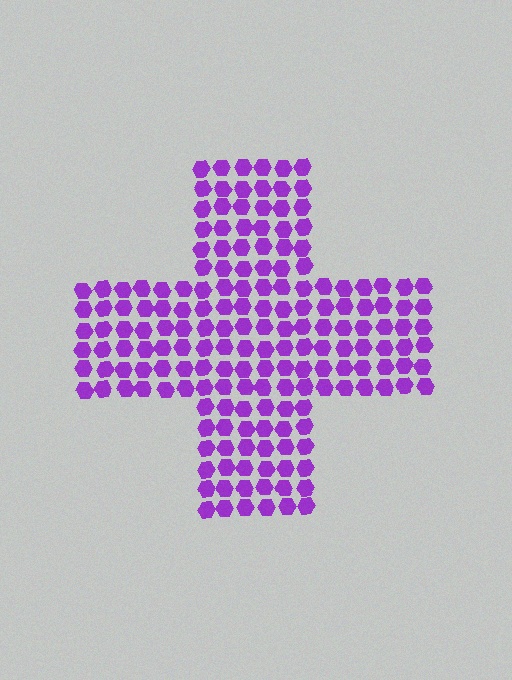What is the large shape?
The large shape is a cross.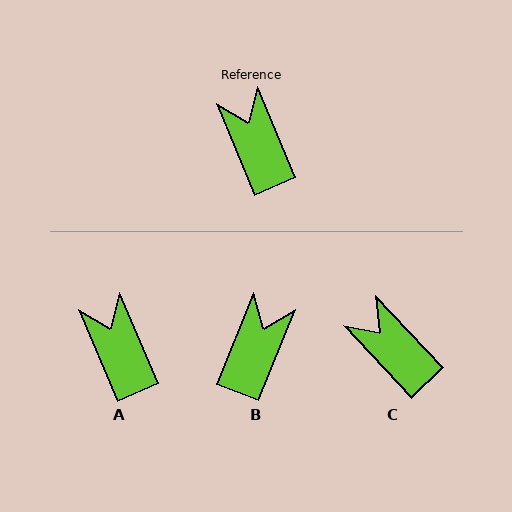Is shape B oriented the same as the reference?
No, it is off by about 45 degrees.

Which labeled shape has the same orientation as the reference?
A.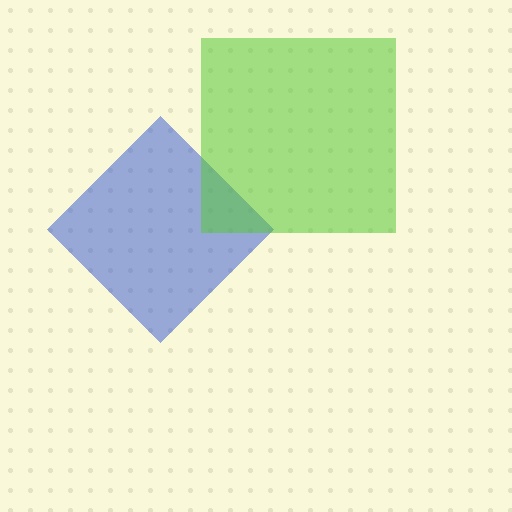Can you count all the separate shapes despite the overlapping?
Yes, there are 2 separate shapes.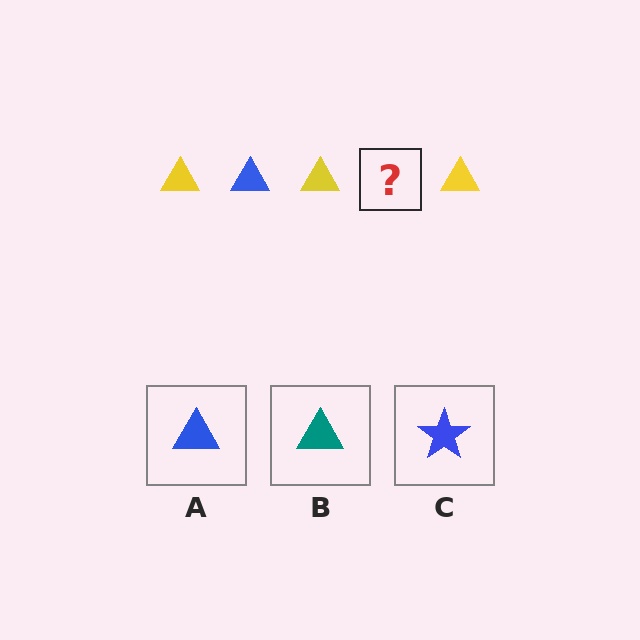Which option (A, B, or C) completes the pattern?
A.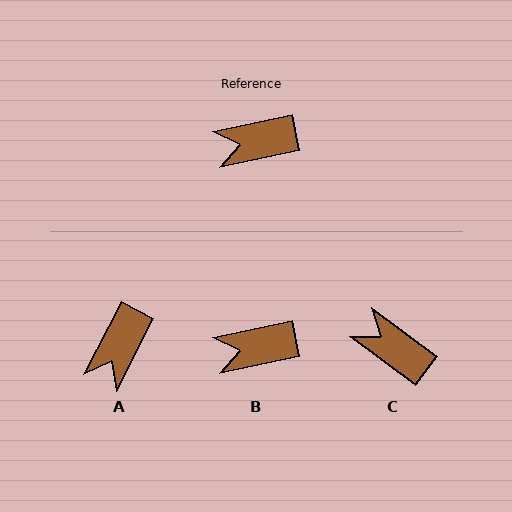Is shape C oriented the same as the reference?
No, it is off by about 49 degrees.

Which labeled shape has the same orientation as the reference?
B.